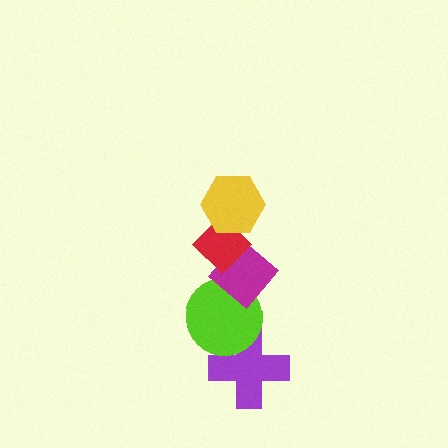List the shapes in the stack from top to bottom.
From top to bottom: the yellow hexagon, the red diamond, the magenta diamond, the lime circle, the purple cross.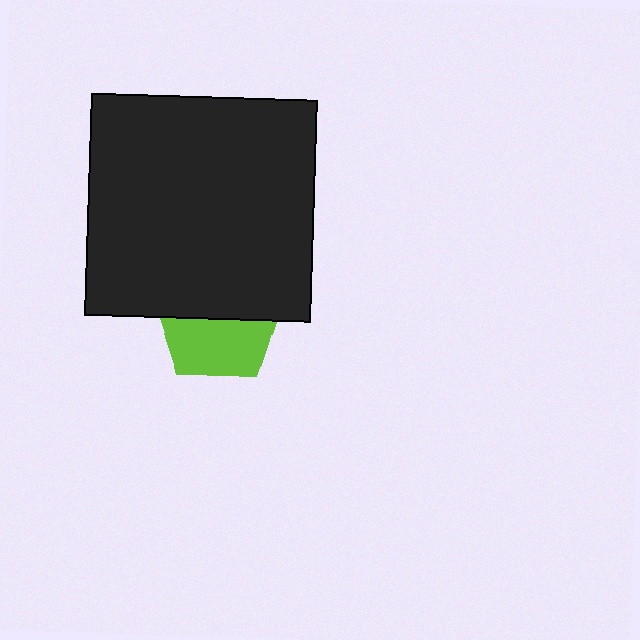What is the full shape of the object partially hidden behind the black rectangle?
The partially hidden object is a lime pentagon.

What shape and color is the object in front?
The object in front is a black rectangle.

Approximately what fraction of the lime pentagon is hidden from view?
Roughly 51% of the lime pentagon is hidden behind the black rectangle.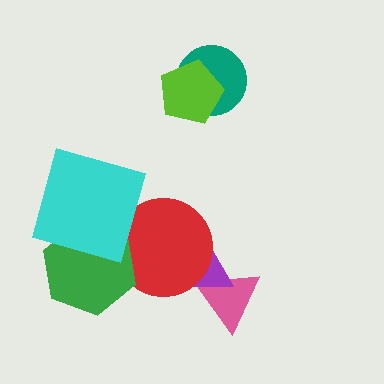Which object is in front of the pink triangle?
The purple triangle is in front of the pink triangle.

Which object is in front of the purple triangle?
The red circle is in front of the purple triangle.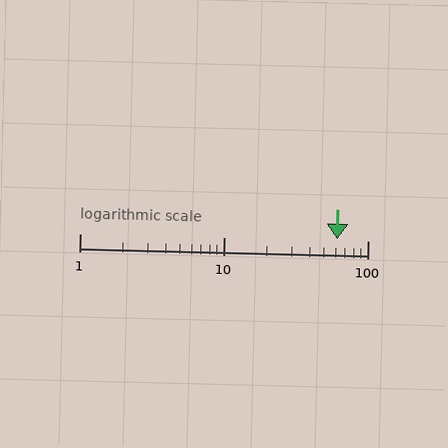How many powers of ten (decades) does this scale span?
The scale spans 2 decades, from 1 to 100.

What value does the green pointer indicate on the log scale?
The pointer indicates approximately 61.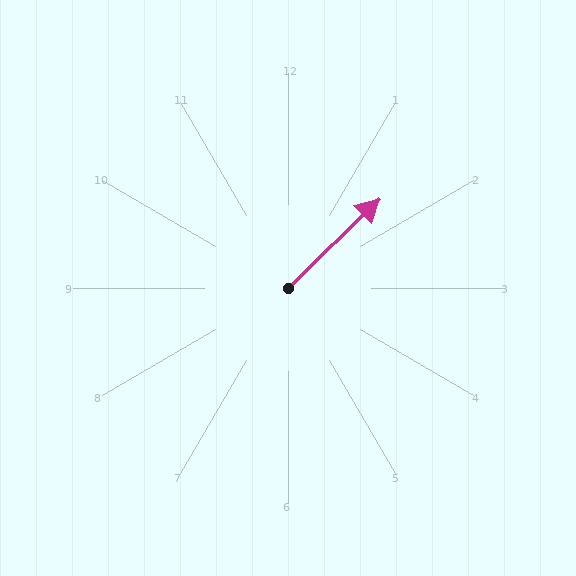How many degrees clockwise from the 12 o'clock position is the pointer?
Approximately 46 degrees.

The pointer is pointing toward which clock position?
Roughly 2 o'clock.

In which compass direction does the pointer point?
Northeast.